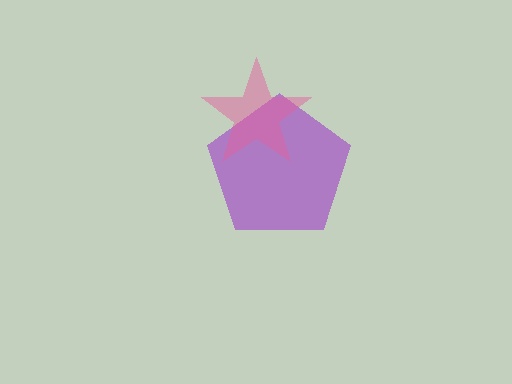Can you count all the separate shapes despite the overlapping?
Yes, there are 2 separate shapes.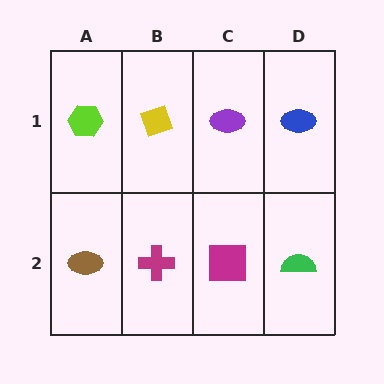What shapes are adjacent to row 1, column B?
A magenta cross (row 2, column B), a lime hexagon (row 1, column A), a purple ellipse (row 1, column C).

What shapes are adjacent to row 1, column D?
A green semicircle (row 2, column D), a purple ellipse (row 1, column C).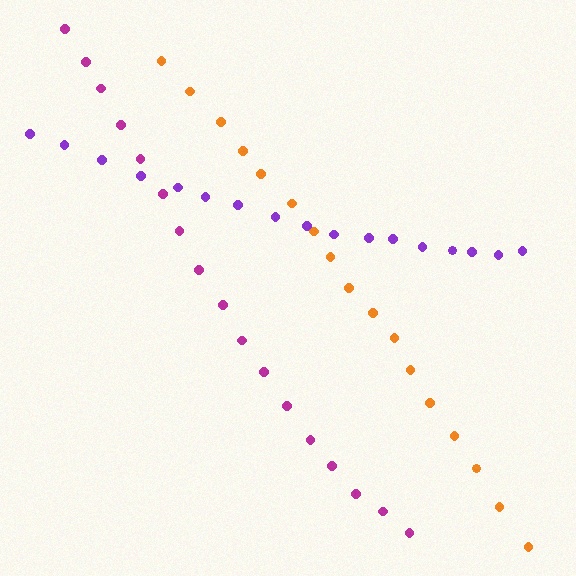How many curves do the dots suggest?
There are 3 distinct paths.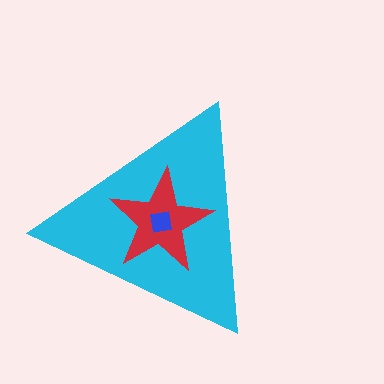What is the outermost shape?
The cyan triangle.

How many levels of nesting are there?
3.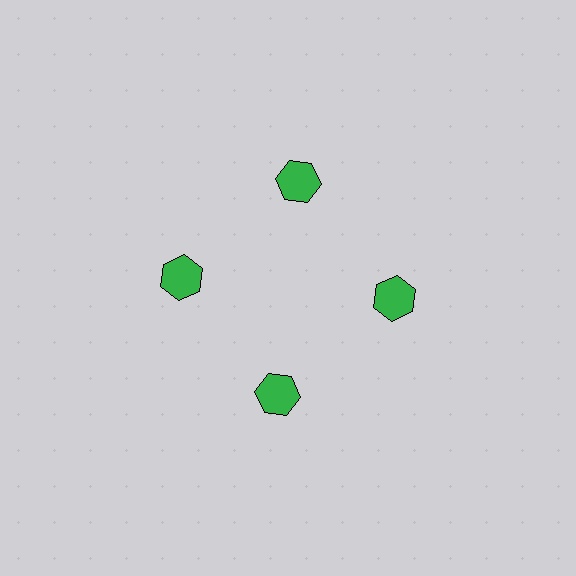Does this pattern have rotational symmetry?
Yes, this pattern has 4-fold rotational symmetry. It looks the same after rotating 90 degrees around the center.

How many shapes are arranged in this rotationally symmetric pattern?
There are 4 shapes, arranged in 4 groups of 1.